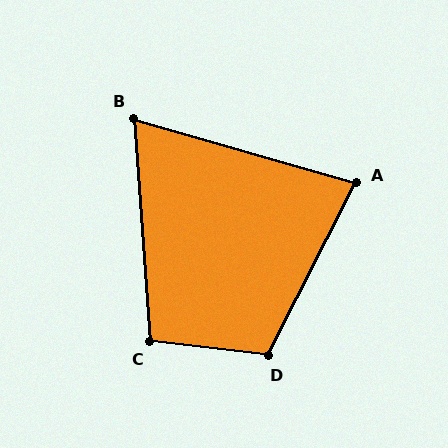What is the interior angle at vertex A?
Approximately 79 degrees (acute).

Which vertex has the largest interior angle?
D, at approximately 110 degrees.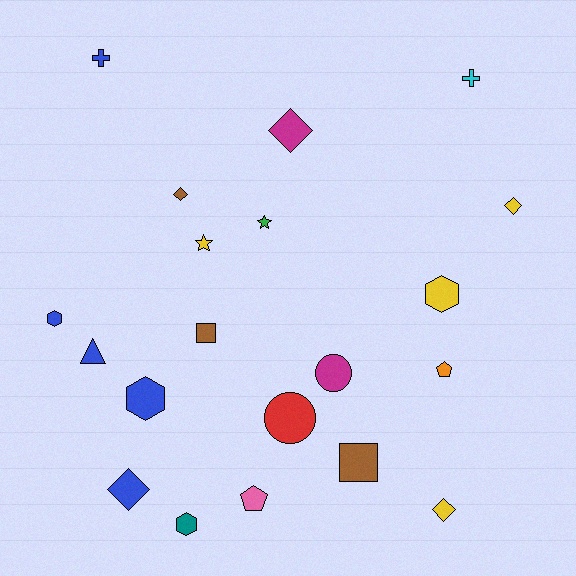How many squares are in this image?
There are 2 squares.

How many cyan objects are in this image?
There is 1 cyan object.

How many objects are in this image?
There are 20 objects.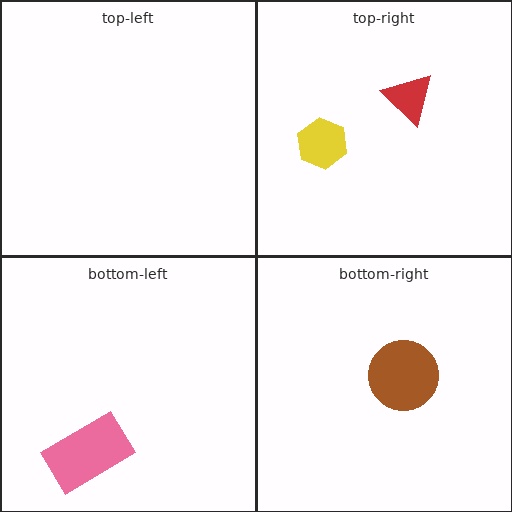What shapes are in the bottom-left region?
The pink rectangle.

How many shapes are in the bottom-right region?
1.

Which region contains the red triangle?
The top-right region.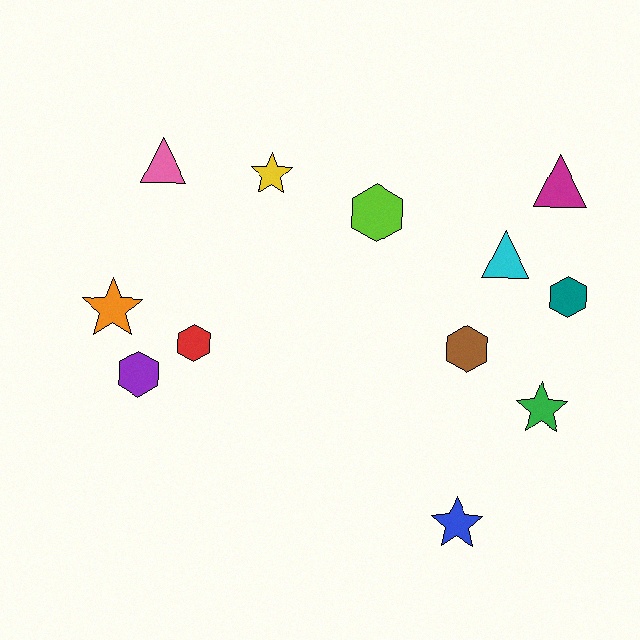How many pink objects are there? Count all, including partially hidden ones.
There is 1 pink object.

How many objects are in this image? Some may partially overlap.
There are 12 objects.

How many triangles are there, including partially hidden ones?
There are 3 triangles.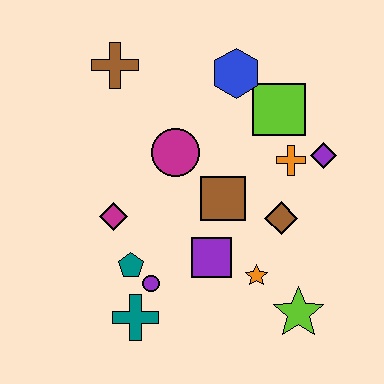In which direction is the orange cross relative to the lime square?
The orange cross is below the lime square.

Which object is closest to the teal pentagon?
The purple circle is closest to the teal pentagon.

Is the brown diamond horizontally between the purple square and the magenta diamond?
No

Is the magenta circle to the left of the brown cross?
No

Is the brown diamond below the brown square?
Yes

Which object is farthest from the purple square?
The brown cross is farthest from the purple square.